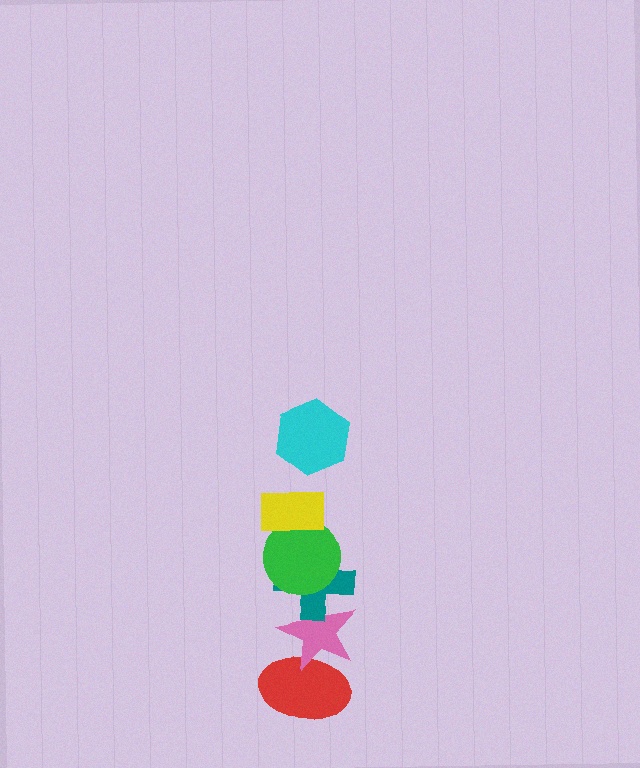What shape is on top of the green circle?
The yellow rectangle is on top of the green circle.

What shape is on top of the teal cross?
The green circle is on top of the teal cross.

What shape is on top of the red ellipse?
The pink star is on top of the red ellipse.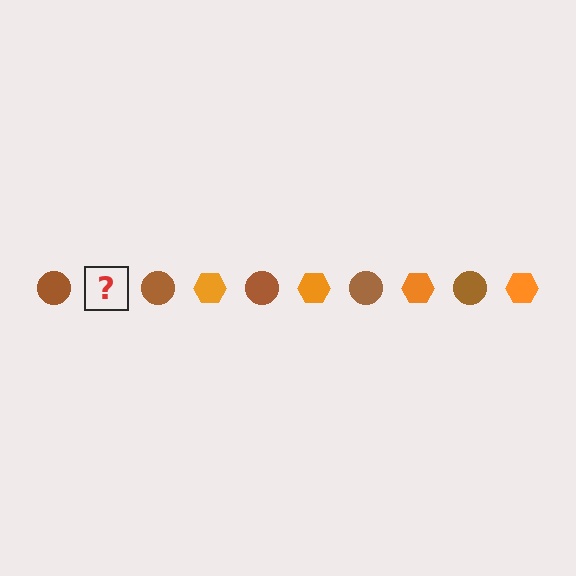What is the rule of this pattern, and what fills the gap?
The rule is that the pattern alternates between brown circle and orange hexagon. The gap should be filled with an orange hexagon.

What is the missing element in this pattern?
The missing element is an orange hexagon.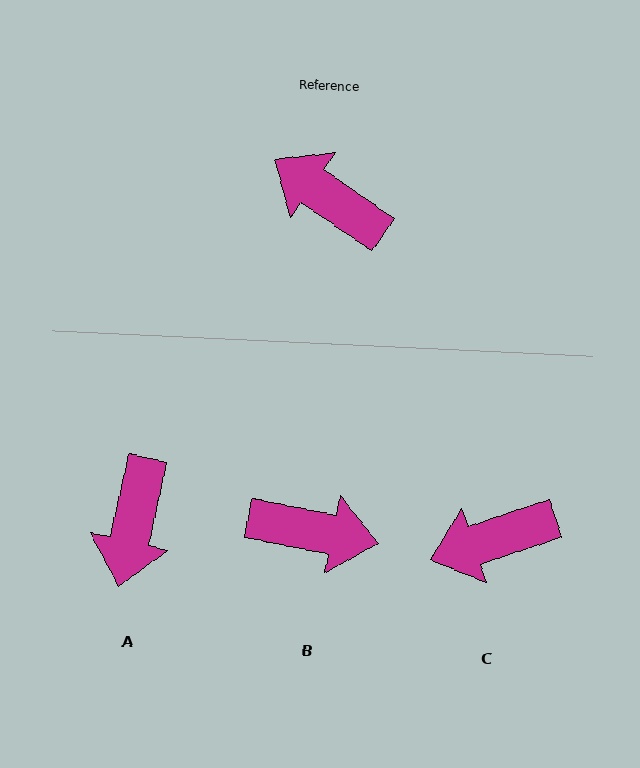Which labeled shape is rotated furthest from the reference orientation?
B, about 156 degrees away.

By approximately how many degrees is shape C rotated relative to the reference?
Approximately 53 degrees counter-clockwise.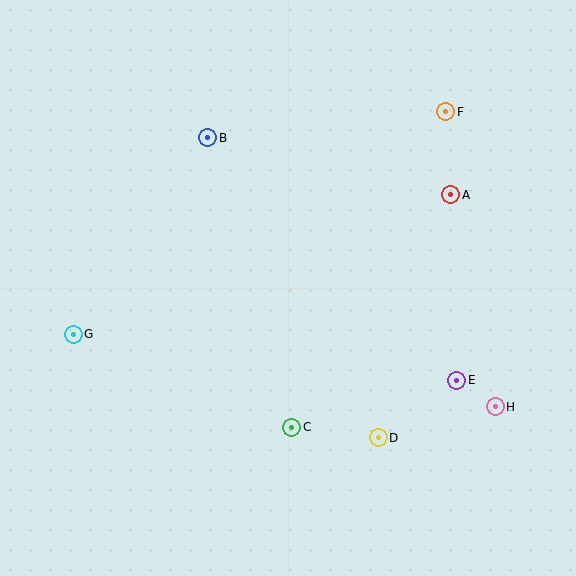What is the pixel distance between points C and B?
The distance between C and B is 301 pixels.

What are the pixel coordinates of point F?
Point F is at (446, 112).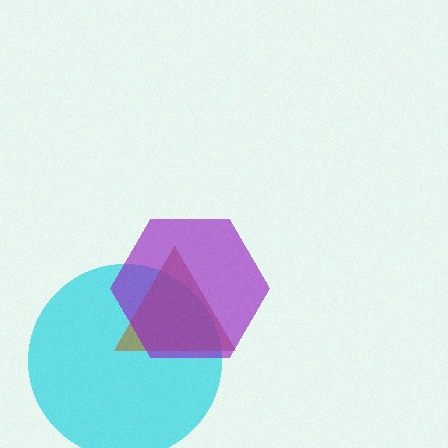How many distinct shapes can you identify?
There are 3 distinct shapes: a cyan circle, a brown triangle, a purple hexagon.